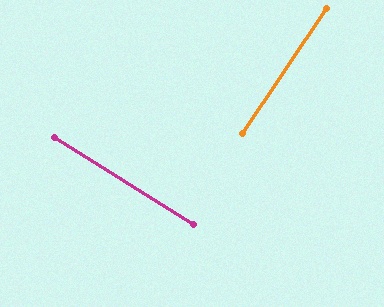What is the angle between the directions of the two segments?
Approximately 88 degrees.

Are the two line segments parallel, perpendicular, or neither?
Perpendicular — they meet at approximately 88°.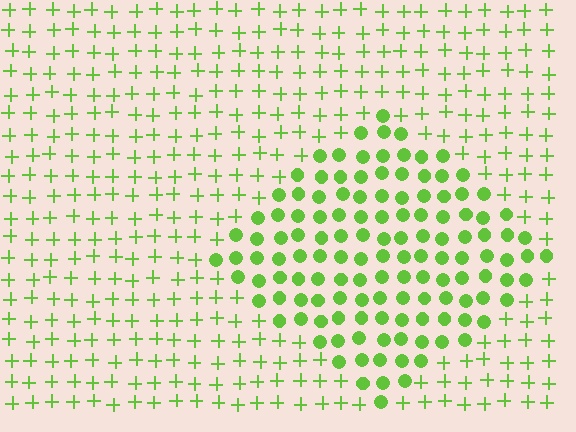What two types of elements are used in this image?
The image uses circles inside the diamond region and plus signs outside it.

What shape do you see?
I see a diamond.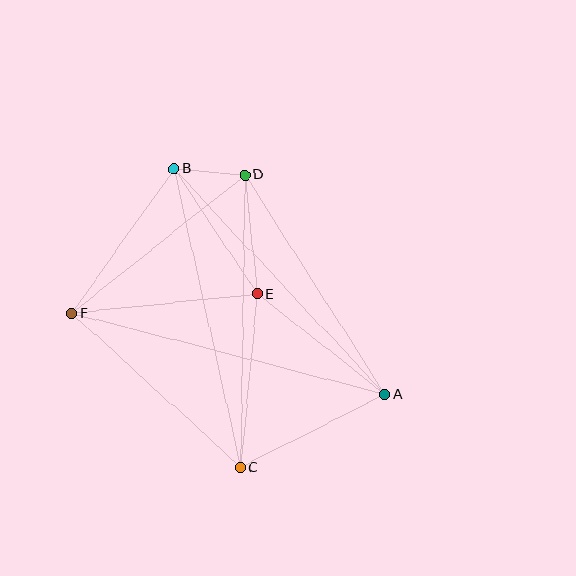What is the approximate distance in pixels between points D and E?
The distance between D and E is approximately 120 pixels.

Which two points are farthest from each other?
Points A and F are farthest from each other.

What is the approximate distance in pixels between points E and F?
The distance between E and F is approximately 186 pixels.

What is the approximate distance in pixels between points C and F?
The distance between C and F is approximately 229 pixels.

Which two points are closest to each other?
Points B and D are closest to each other.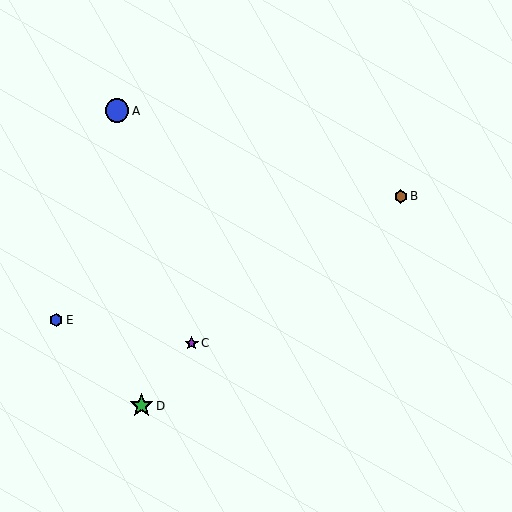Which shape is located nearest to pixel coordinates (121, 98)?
The blue circle (labeled A) at (117, 111) is nearest to that location.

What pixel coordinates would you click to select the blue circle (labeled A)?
Click at (117, 111) to select the blue circle A.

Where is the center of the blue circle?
The center of the blue circle is at (117, 111).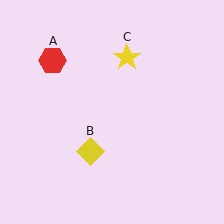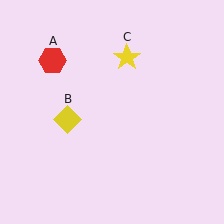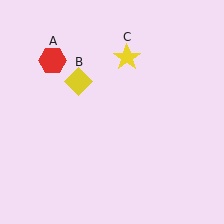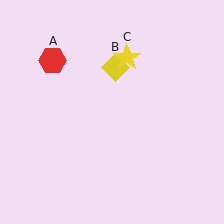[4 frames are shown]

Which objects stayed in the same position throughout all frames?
Red hexagon (object A) and yellow star (object C) remained stationary.